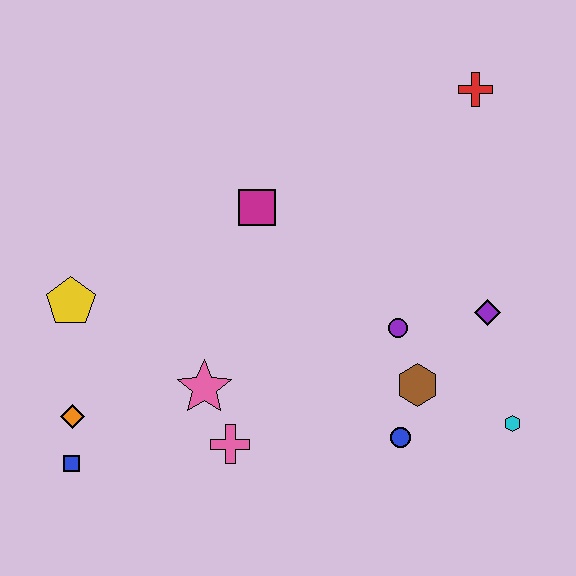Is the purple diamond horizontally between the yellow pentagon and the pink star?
No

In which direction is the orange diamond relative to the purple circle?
The orange diamond is to the left of the purple circle.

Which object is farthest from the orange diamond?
The red cross is farthest from the orange diamond.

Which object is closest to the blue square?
The orange diamond is closest to the blue square.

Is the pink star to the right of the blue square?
Yes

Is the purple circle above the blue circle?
Yes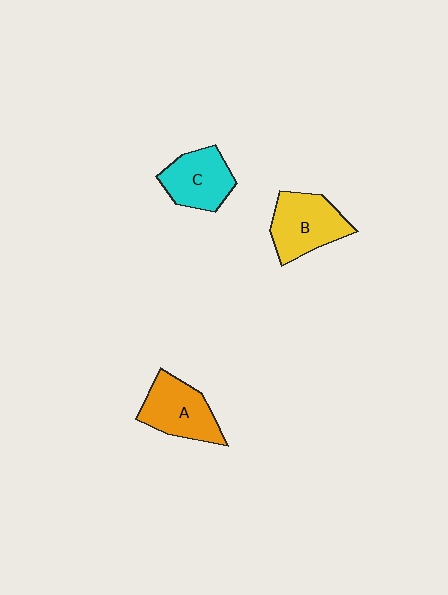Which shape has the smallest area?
Shape C (cyan).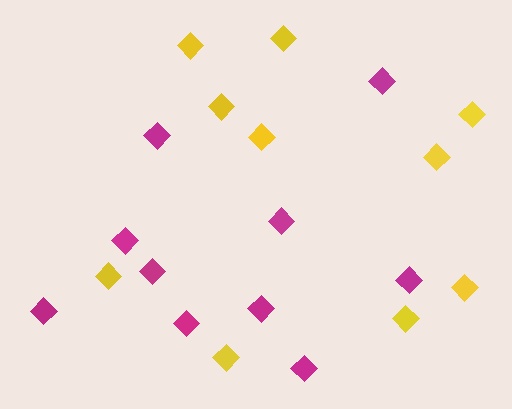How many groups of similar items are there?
There are 2 groups: one group of yellow diamonds (10) and one group of magenta diamonds (10).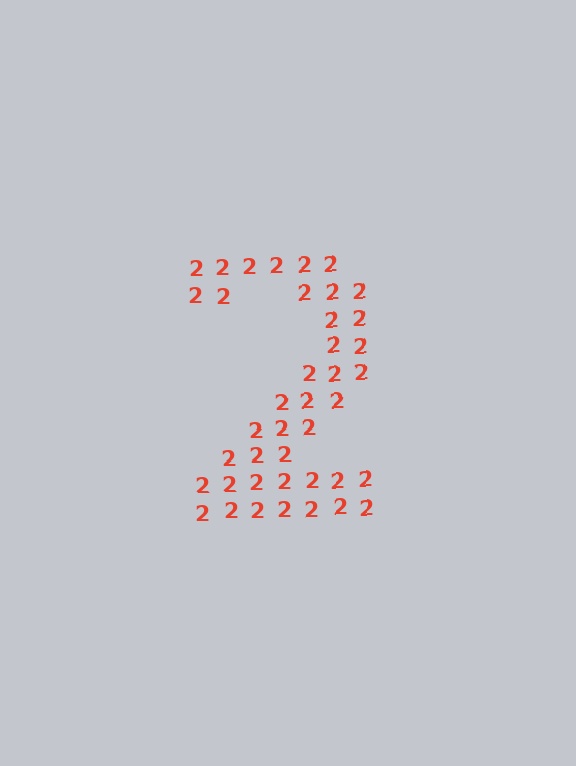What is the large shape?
The large shape is the digit 2.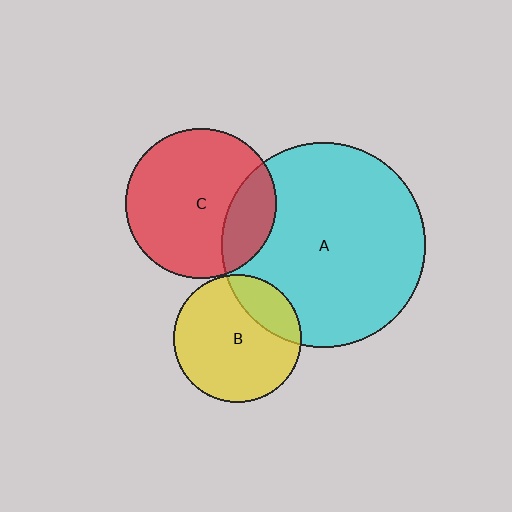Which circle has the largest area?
Circle A (cyan).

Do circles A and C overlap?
Yes.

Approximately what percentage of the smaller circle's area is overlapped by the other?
Approximately 20%.